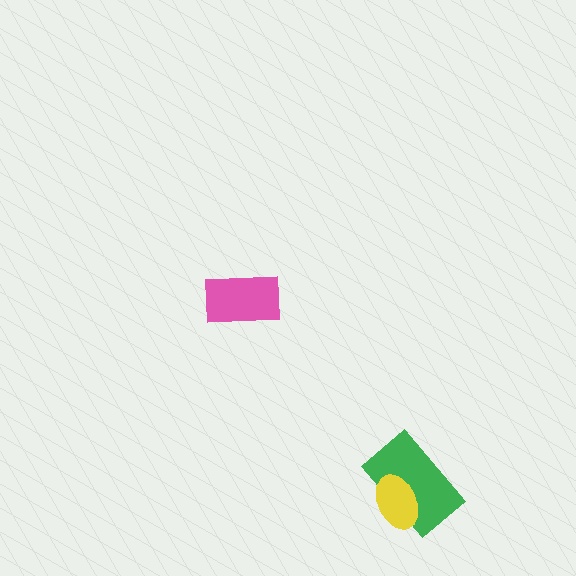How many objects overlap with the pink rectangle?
0 objects overlap with the pink rectangle.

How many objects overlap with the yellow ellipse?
1 object overlaps with the yellow ellipse.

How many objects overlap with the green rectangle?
1 object overlaps with the green rectangle.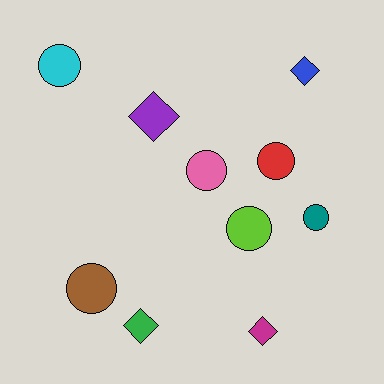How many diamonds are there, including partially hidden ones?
There are 4 diamonds.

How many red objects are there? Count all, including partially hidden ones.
There is 1 red object.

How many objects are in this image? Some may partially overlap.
There are 10 objects.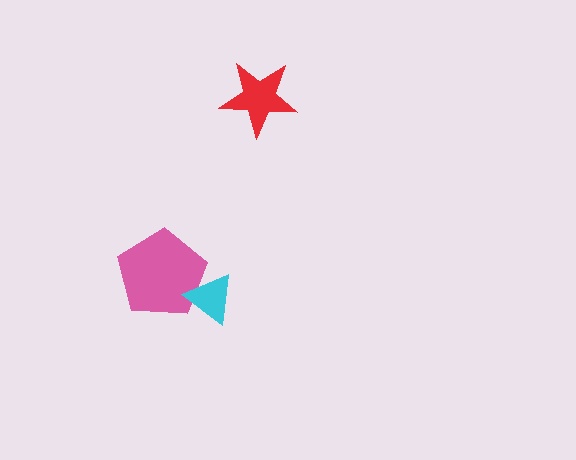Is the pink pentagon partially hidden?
Yes, it is partially covered by another shape.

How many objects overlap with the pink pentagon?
1 object overlaps with the pink pentagon.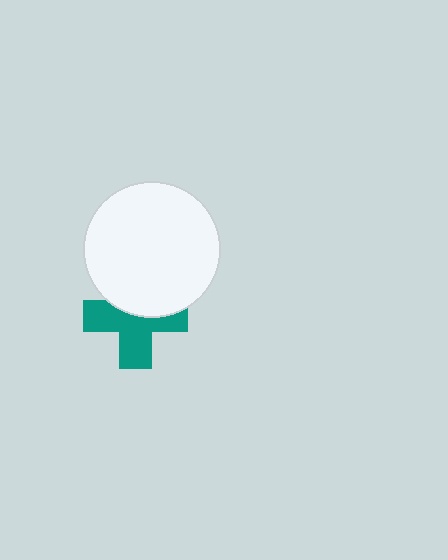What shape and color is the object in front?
The object in front is a white circle.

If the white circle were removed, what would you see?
You would see the complete teal cross.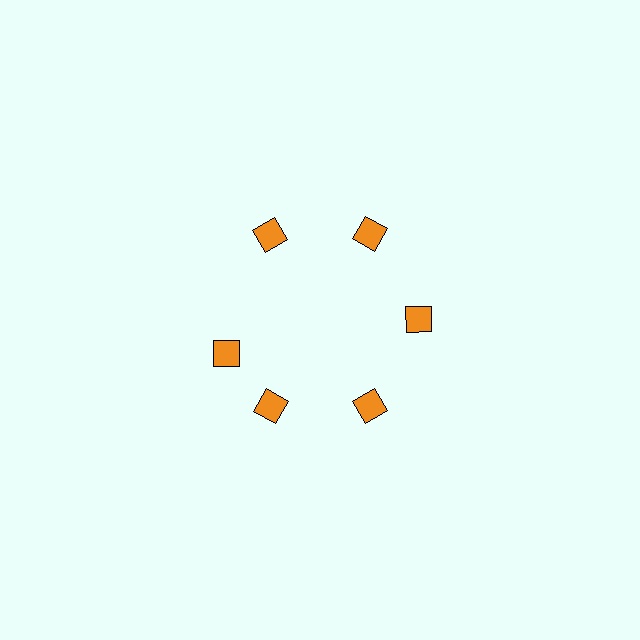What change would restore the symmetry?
The symmetry would be restored by rotating it back into even spacing with its neighbors so that all 6 diamonds sit at equal angles and equal distance from the center.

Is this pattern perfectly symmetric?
No. The 6 orange diamonds are arranged in a ring, but one element near the 9 o'clock position is rotated out of alignment along the ring, breaking the 6-fold rotational symmetry.